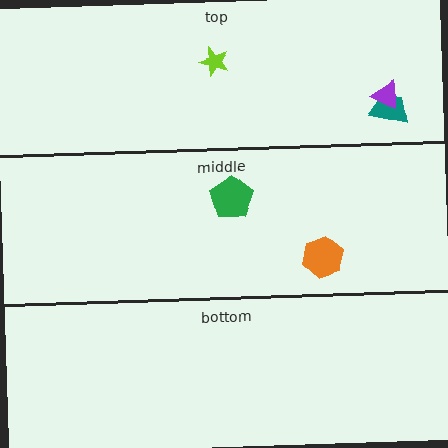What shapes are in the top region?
The teal trapezoid, the purple triangle, the lime star.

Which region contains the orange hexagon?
The middle region.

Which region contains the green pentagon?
The middle region.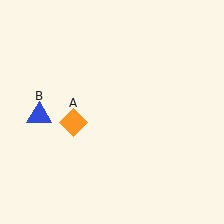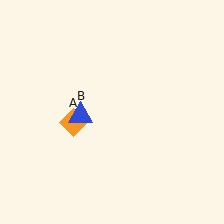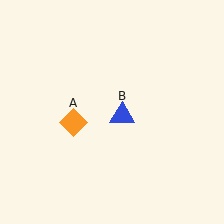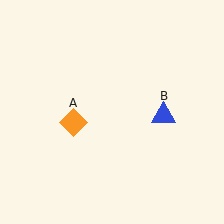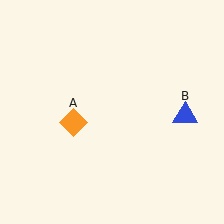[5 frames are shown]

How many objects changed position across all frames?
1 object changed position: blue triangle (object B).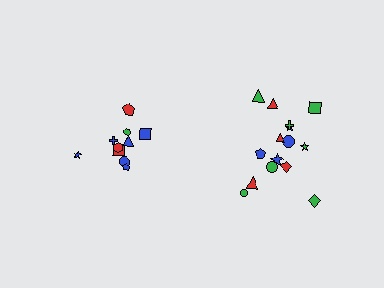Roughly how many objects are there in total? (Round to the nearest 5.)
Roughly 25 objects in total.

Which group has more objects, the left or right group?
The right group.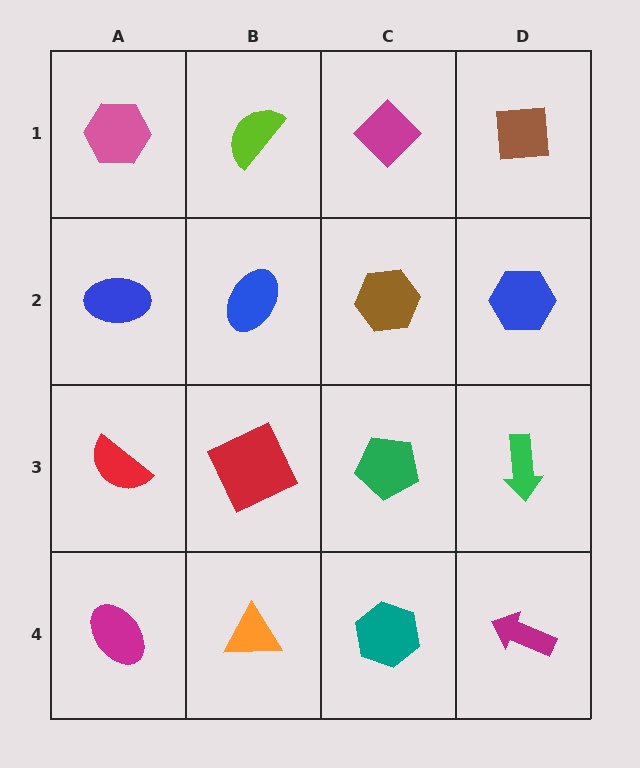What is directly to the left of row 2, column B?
A blue ellipse.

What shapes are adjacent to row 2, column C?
A magenta diamond (row 1, column C), a green pentagon (row 3, column C), a blue ellipse (row 2, column B), a blue hexagon (row 2, column D).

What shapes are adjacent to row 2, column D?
A brown square (row 1, column D), a green arrow (row 3, column D), a brown hexagon (row 2, column C).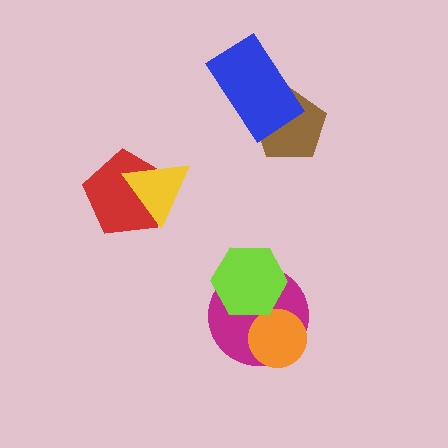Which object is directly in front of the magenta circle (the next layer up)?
The orange circle is directly in front of the magenta circle.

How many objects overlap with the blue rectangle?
1 object overlaps with the blue rectangle.